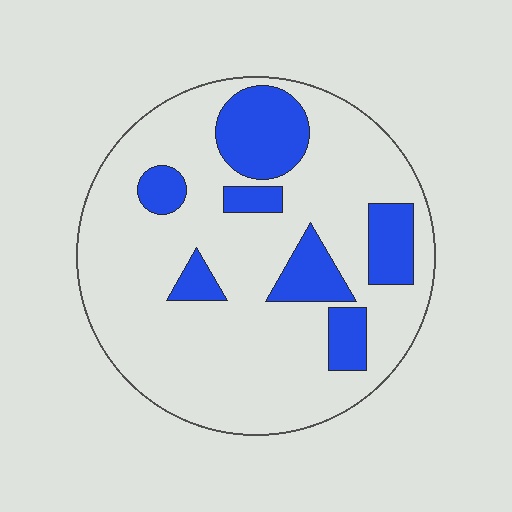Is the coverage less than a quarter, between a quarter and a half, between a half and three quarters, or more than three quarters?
Less than a quarter.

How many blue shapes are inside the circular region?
7.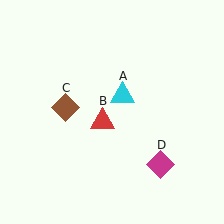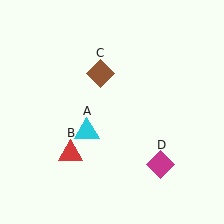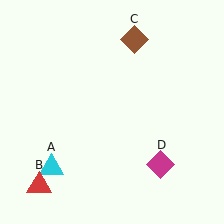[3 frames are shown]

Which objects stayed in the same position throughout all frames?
Magenta diamond (object D) remained stationary.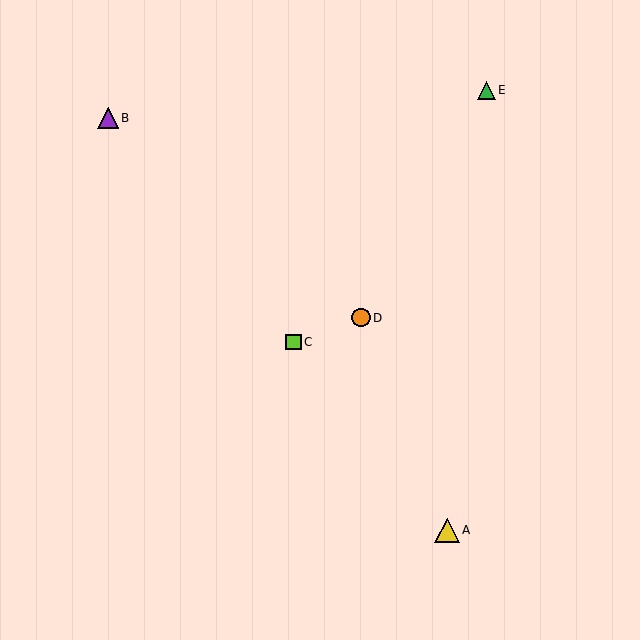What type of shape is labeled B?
Shape B is a purple triangle.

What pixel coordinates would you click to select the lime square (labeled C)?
Click at (293, 342) to select the lime square C.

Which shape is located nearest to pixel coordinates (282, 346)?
The lime square (labeled C) at (293, 342) is nearest to that location.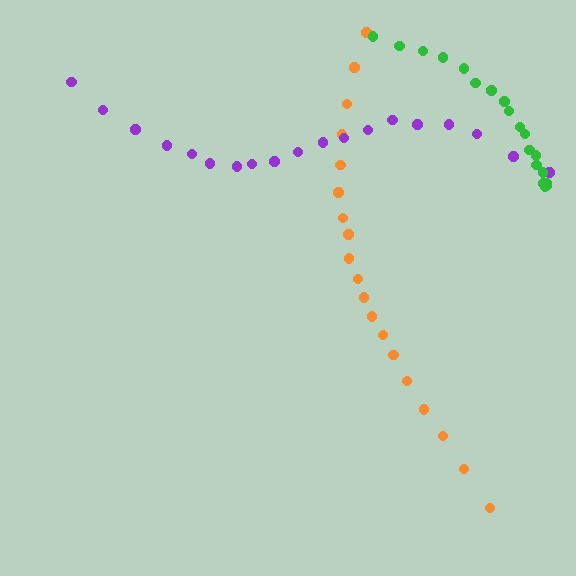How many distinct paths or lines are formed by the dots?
There are 3 distinct paths.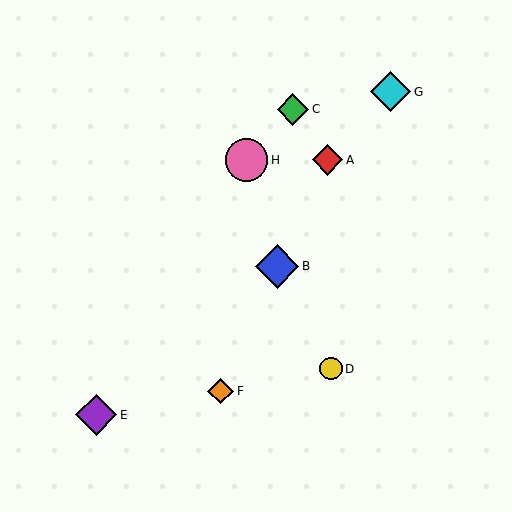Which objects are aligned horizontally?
Objects A, H are aligned horizontally.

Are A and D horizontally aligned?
No, A is at y≈160 and D is at y≈369.